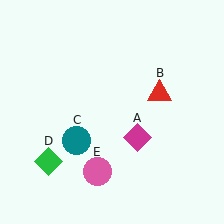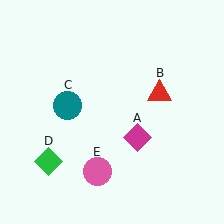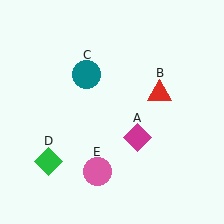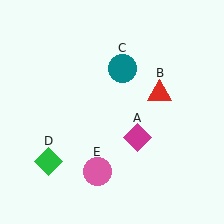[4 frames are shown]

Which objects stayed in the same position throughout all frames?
Magenta diamond (object A) and red triangle (object B) and green diamond (object D) and pink circle (object E) remained stationary.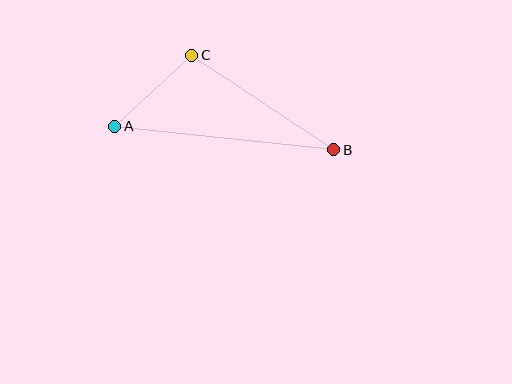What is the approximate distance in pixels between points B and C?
The distance between B and C is approximately 170 pixels.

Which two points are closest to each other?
Points A and C are closest to each other.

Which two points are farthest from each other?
Points A and B are farthest from each other.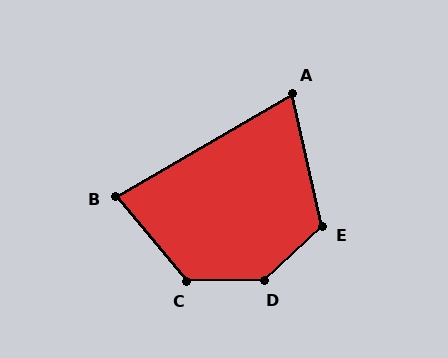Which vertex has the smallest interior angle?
A, at approximately 73 degrees.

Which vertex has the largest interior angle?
D, at approximately 138 degrees.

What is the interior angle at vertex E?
Approximately 120 degrees (obtuse).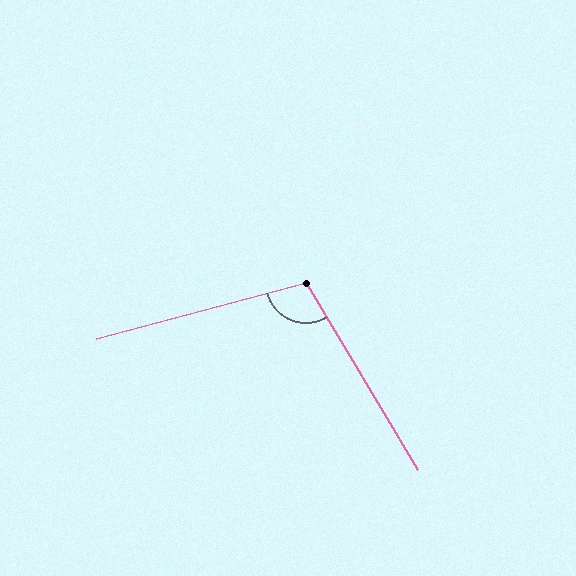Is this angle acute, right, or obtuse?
It is obtuse.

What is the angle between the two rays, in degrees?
Approximately 106 degrees.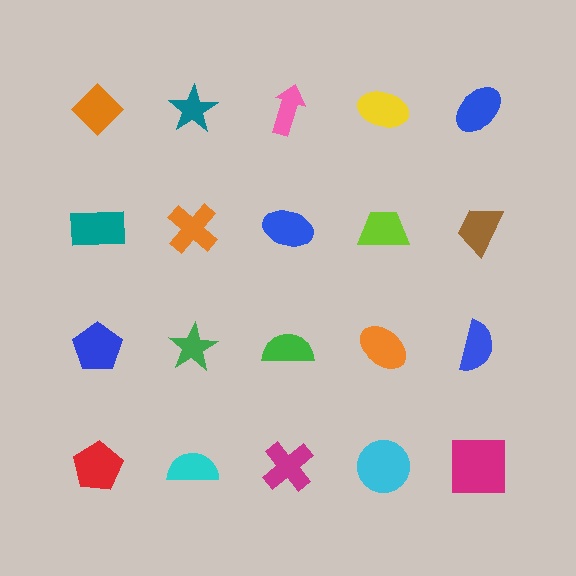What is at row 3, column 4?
An orange ellipse.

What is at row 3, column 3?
A green semicircle.